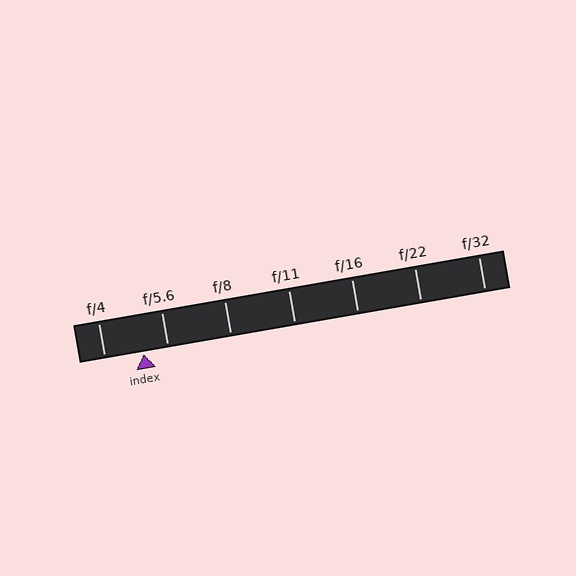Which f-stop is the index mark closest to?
The index mark is closest to f/5.6.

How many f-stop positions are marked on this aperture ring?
There are 7 f-stop positions marked.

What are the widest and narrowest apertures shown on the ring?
The widest aperture shown is f/4 and the narrowest is f/32.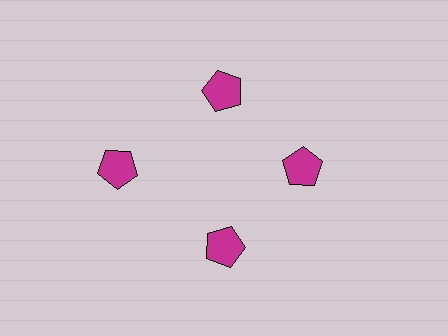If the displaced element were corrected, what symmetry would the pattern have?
It would have 4-fold rotational symmetry — the pattern would map onto itself every 90 degrees.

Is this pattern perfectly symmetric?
No. The 4 magenta pentagons are arranged in a ring, but one element near the 9 o'clock position is pushed outward from the center, breaking the 4-fold rotational symmetry.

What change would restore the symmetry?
The symmetry would be restored by moving it inward, back onto the ring so that all 4 pentagons sit at equal angles and equal distance from the center.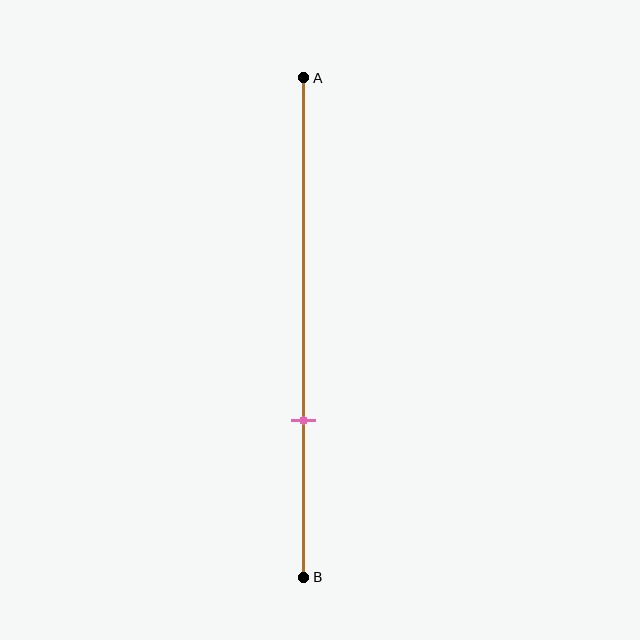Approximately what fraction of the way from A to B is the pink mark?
The pink mark is approximately 70% of the way from A to B.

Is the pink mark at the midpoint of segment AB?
No, the mark is at about 70% from A, not at the 50% midpoint.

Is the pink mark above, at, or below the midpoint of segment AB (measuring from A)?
The pink mark is below the midpoint of segment AB.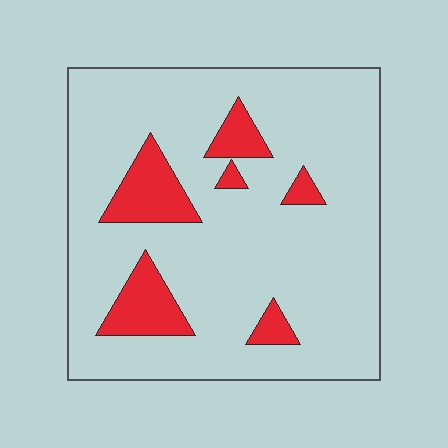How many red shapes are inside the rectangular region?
6.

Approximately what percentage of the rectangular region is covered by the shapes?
Approximately 15%.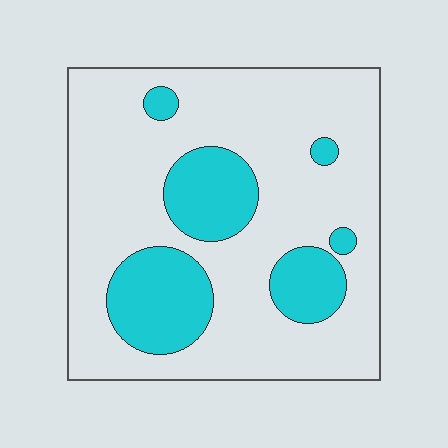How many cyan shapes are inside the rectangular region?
6.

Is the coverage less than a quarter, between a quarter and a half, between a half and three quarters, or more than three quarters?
Less than a quarter.